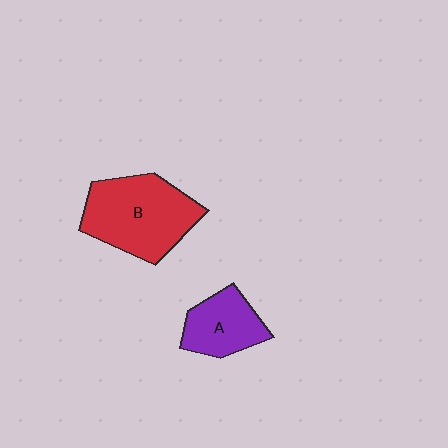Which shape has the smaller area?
Shape A (purple).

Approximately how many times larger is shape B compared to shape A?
Approximately 1.8 times.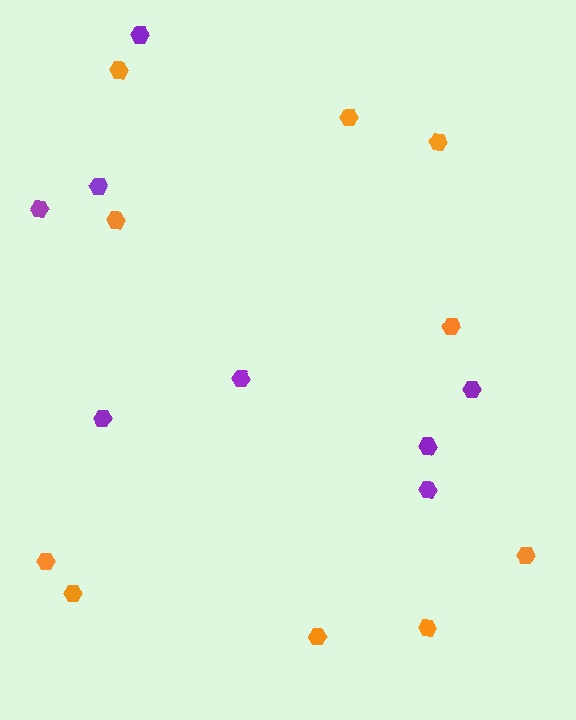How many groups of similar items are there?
There are 2 groups: one group of orange hexagons (10) and one group of purple hexagons (8).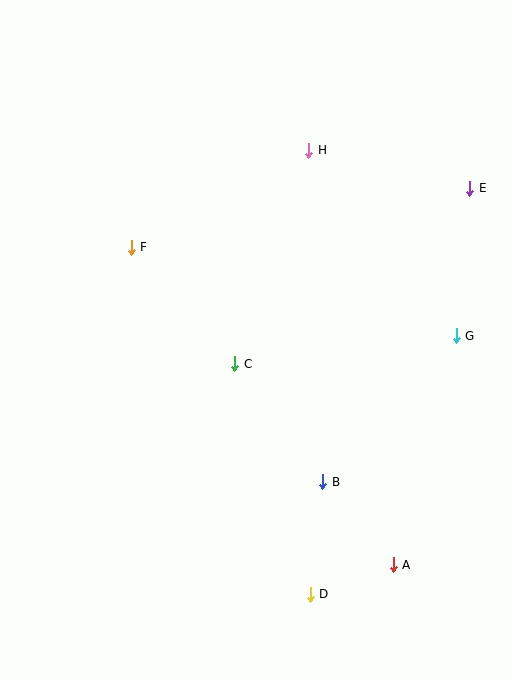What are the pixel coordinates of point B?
Point B is at (323, 482).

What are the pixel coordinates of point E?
Point E is at (470, 188).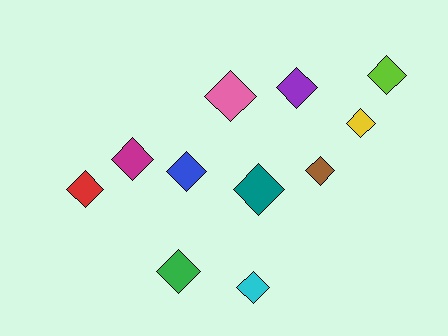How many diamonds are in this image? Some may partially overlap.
There are 11 diamonds.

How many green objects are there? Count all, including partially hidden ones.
There is 1 green object.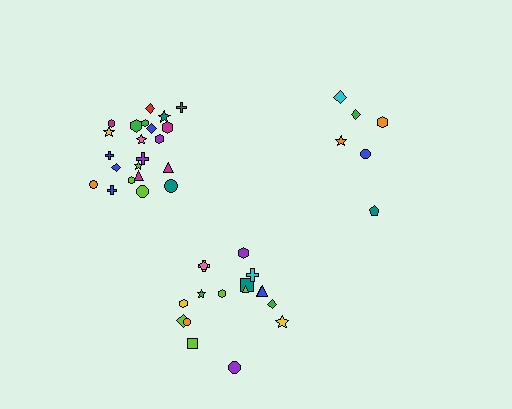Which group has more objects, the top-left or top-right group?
The top-left group.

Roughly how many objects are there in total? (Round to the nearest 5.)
Roughly 45 objects in total.